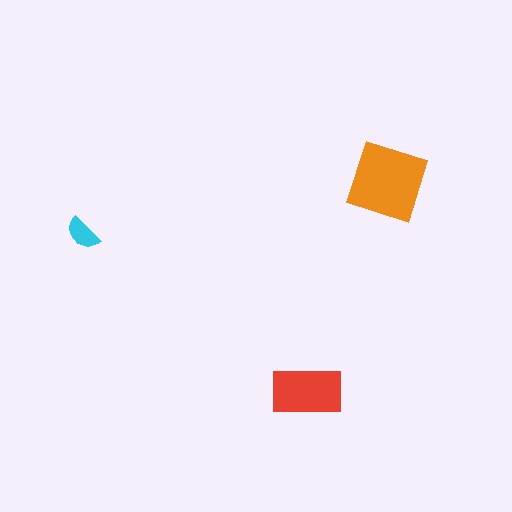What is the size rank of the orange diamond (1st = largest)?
1st.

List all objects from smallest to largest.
The cyan semicircle, the red rectangle, the orange diamond.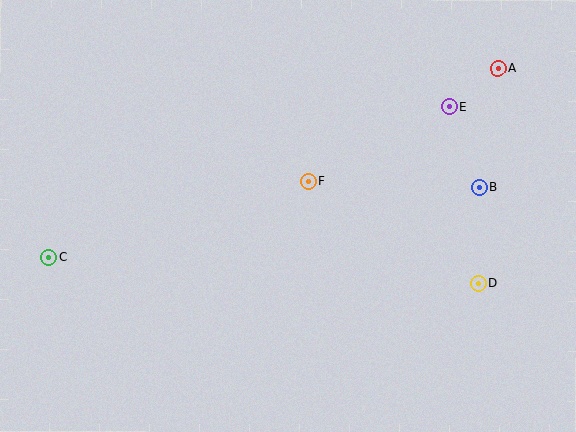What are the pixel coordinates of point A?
Point A is at (498, 68).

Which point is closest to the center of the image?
Point F at (308, 181) is closest to the center.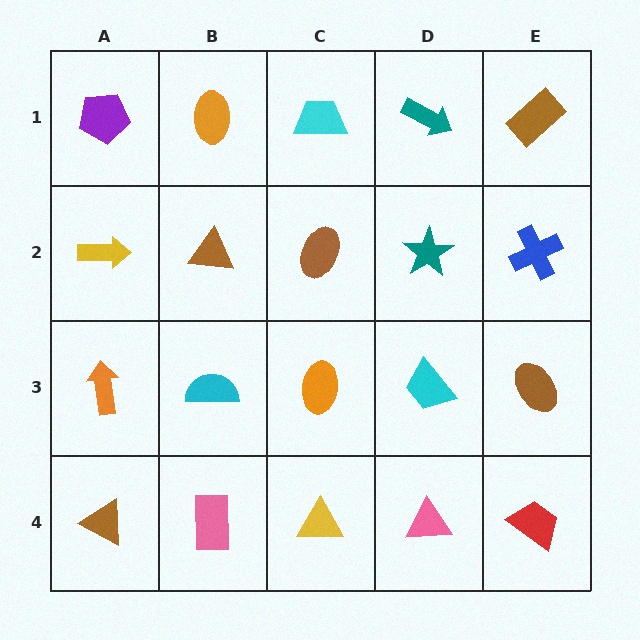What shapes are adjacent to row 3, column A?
A yellow arrow (row 2, column A), a brown triangle (row 4, column A), a cyan semicircle (row 3, column B).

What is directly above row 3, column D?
A teal star.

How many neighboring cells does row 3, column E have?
3.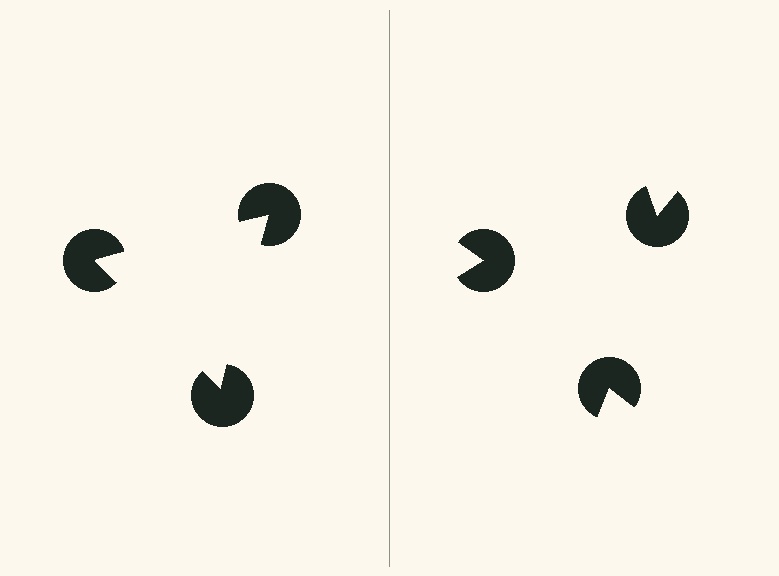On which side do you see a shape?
An illusory triangle appears on the left side. On the right side the wedge cuts are rotated, so no coherent shape forms.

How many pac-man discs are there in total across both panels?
6 — 3 on each side.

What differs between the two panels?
The pac-man discs are positioned identically on both sides; only the wedge orientations differ. On the left they align to a triangle; on the right they are misaligned.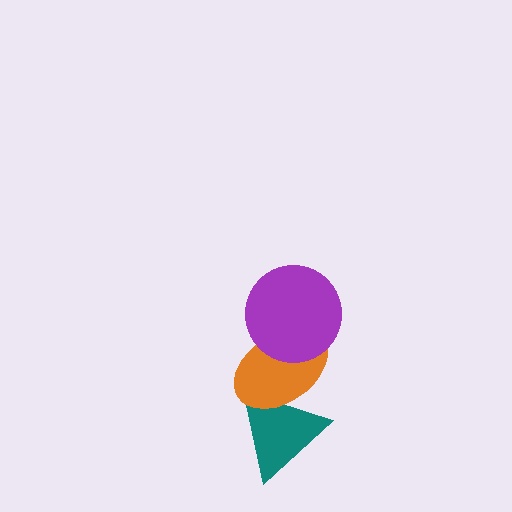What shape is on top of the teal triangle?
The orange ellipse is on top of the teal triangle.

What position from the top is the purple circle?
The purple circle is 1st from the top.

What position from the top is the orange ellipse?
The orange ellipse is 2nd from the top.